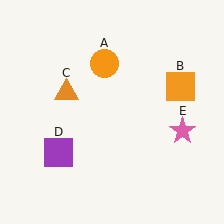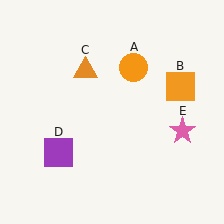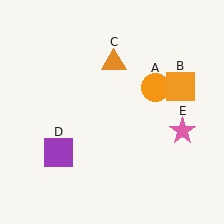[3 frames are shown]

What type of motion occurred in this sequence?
The orange circle (object A), orange triangle (object C) rotated clockwise around the center of the scene.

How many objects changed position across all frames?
2 objects changed position: orange circle (object A), orange triangle (object C).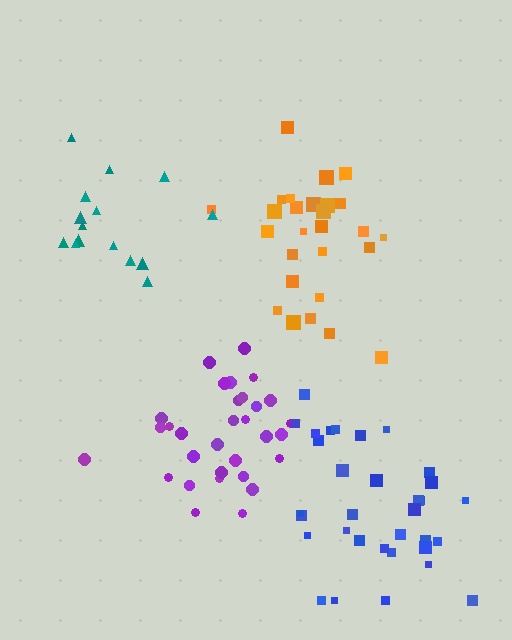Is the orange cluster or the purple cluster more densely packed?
Purple.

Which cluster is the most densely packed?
Purple.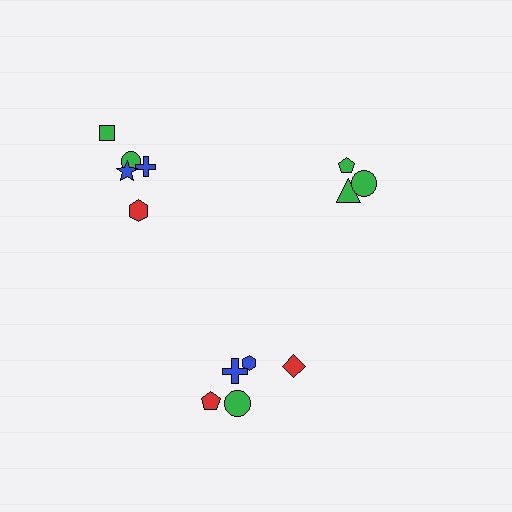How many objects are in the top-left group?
There are 5 objects.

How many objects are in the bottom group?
There are 5 objects.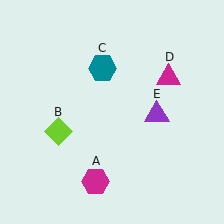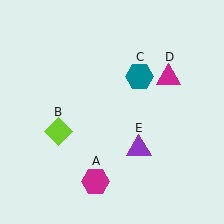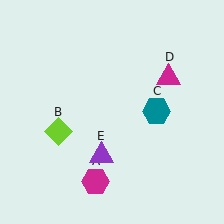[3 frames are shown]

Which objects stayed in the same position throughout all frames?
Magenta hexagon (object A) and lime diamond (object B) and magenta triangle (object D) remained stationary.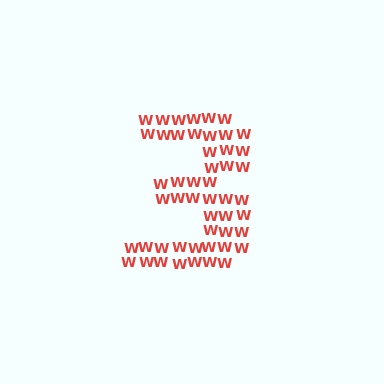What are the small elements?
The small elements are letter W's.